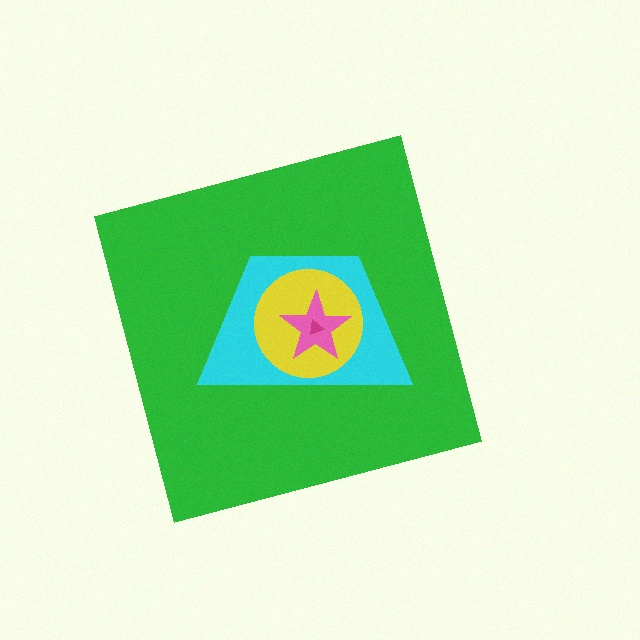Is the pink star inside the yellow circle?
Yes.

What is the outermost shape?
The green square.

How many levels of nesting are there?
5.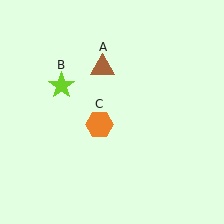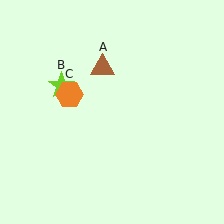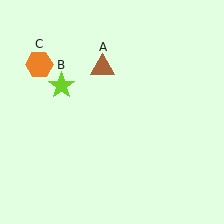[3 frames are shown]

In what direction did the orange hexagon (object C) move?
The orange hexagon (object C) moved up and to the left.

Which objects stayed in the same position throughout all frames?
Brown triangle (object A) and lime star (object B) remained stationary.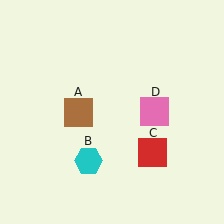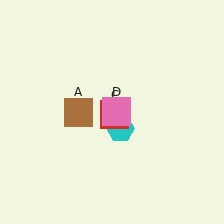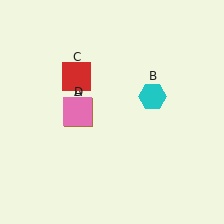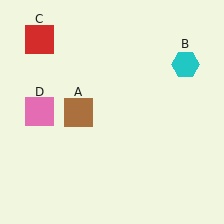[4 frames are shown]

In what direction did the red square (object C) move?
The red square (object C) moved up and to the left.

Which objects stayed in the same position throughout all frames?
Brown square (object A) remained stationary.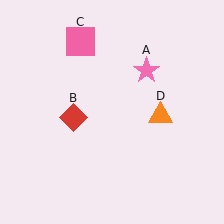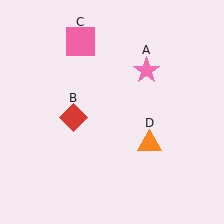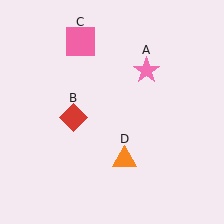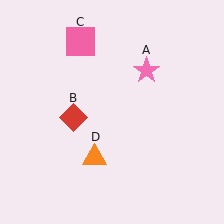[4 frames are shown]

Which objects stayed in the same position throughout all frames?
Pink star (object A) and red diamond (object B) and pink square (object C) remained stationary.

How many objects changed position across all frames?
1 object changed position: orange triangle (object D).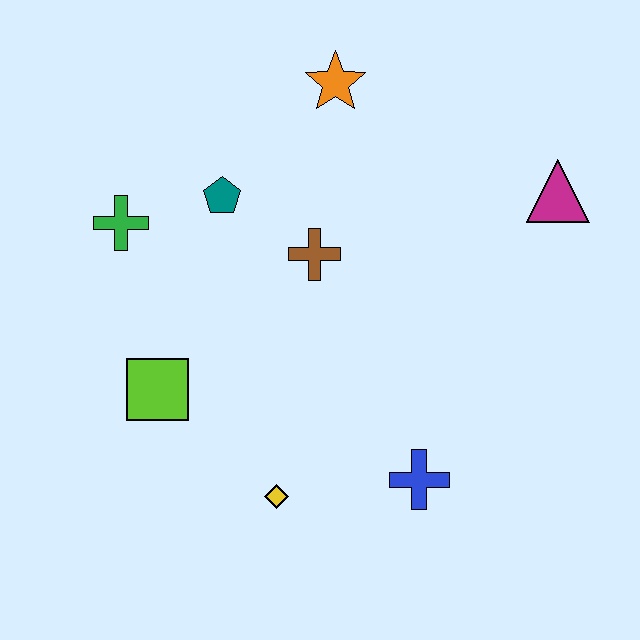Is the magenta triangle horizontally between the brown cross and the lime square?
No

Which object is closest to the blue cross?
The yellow diamond is closest to the blue cross.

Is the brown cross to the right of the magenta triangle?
No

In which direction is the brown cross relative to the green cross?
The brown cross is to the right of the green cross.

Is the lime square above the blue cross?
Yes